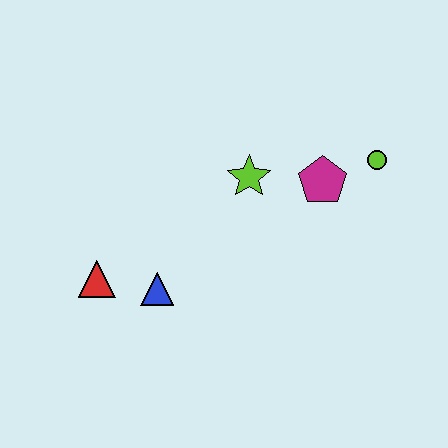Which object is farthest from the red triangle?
The lime circle is farthest from the red triangle.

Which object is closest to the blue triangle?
The red triangle is closest to the blue triangle.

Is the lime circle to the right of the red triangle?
Yes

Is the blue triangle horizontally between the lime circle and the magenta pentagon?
No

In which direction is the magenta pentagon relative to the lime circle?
The magenta pentagon is to the left of the lime circle.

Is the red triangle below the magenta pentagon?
Yes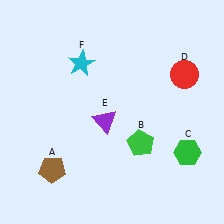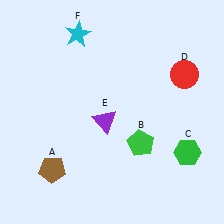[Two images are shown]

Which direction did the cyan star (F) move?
The cyan star (F) moved up.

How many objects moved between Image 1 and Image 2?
1 object moved between the two images.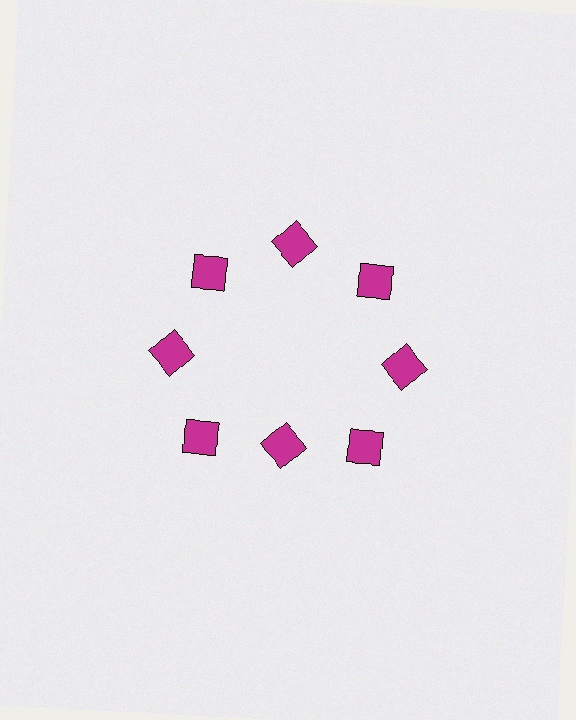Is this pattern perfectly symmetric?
No. The 8 magenta squares are arranged in a ring, but one element near the 6 o'clock position is pulled inward toward the center, breaking the 8-fold rotational symmetry.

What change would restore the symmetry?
The symmetry would be restored by moving it outward, back onto the ring so that all 8 squares sit at equal angles and equal distance from the center.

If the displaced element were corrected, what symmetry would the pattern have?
It would have 8-fold rotational symmetry — the pattern would map onto itself every 45 degrees.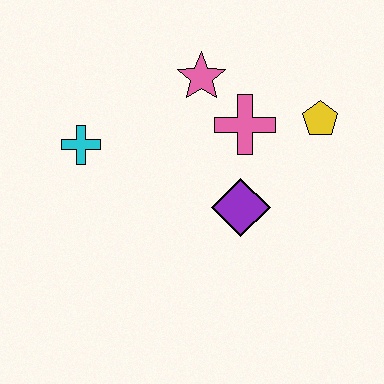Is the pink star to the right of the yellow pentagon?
No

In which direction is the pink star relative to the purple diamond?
The pink star is above the purple diamond.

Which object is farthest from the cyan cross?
The yellow pentagon is farthest from the cyan cross.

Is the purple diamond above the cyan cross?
No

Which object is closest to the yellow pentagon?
The pink cross is closest to the yellow pentagon.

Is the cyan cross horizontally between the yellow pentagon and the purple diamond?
No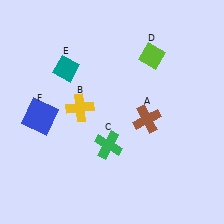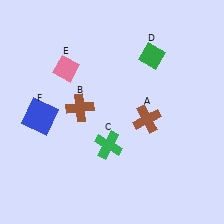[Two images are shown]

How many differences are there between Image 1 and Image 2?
There are 3 differences between the two images.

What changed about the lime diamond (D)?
In Image 1, D is lime. In Image 2, it changed to green.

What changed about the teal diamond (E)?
In Image 1, E is teal. In Image 2, it changed to pink.